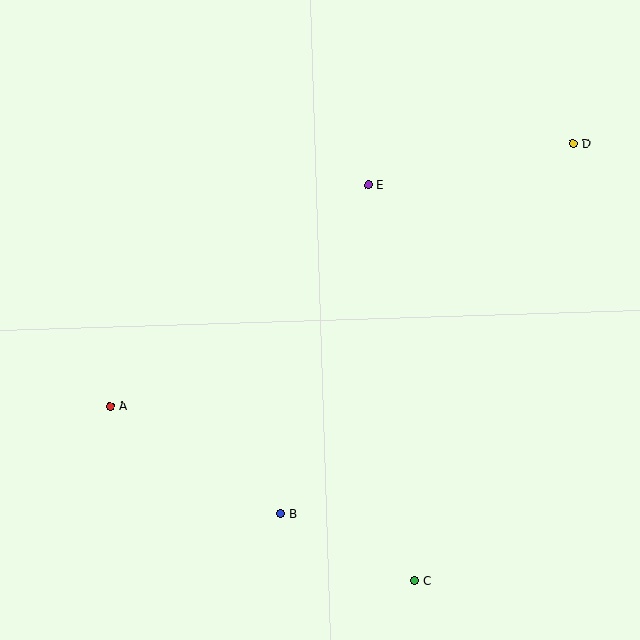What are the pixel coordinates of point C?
Point C is at (415, 581).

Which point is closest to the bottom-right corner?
Point C is closest to the bottom-right corner.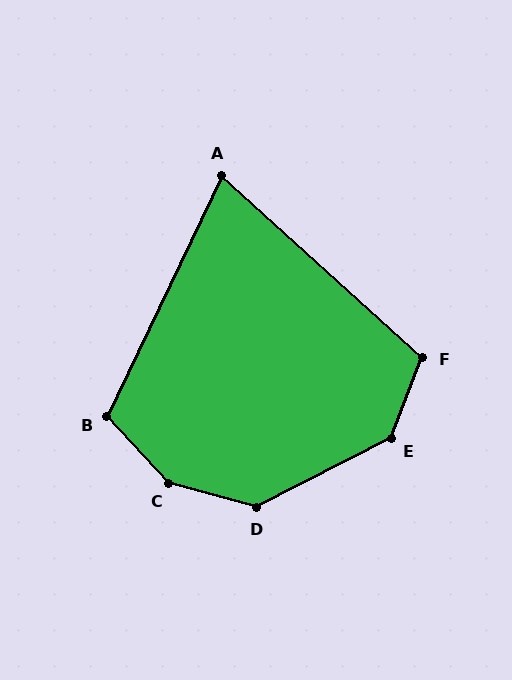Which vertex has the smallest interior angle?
A, at approximately 73 degrees.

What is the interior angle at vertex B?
Approximately 112 degrees (obtuse).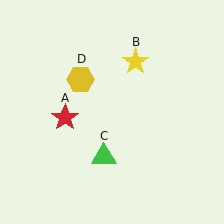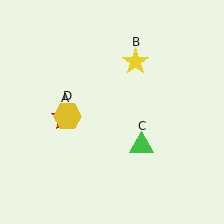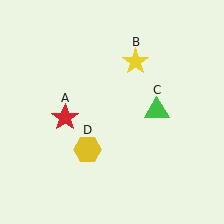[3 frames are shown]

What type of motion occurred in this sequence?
The green triangle (object C), yellow hexagon (object D) rotated counterclockwise around the center of the scene.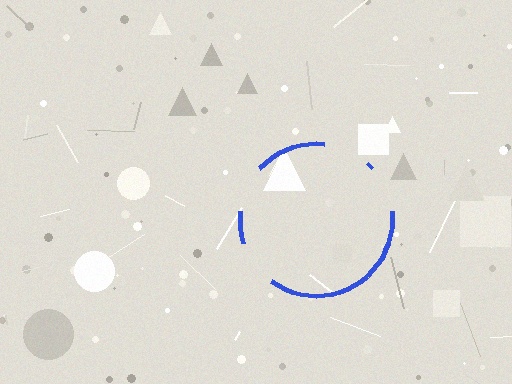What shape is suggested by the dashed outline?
The dashed outline suggests a circle.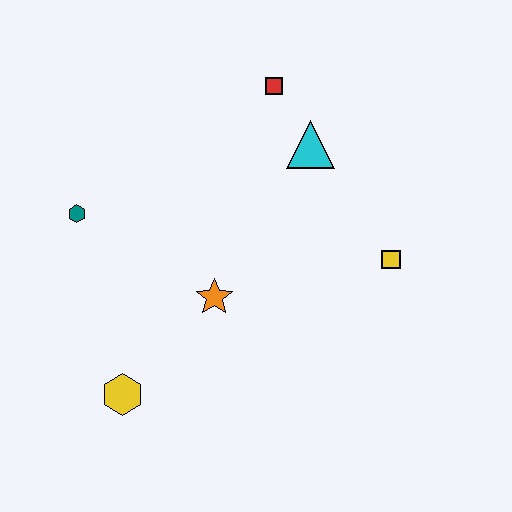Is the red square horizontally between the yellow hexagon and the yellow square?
Yes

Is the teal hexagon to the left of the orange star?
Yes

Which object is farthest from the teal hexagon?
The yellow square is farthest from the teal hexagon.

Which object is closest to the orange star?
The yellow hexagon is closest to the orange star.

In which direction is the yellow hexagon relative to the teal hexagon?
The yellow hexagon is below the teal hexagon.